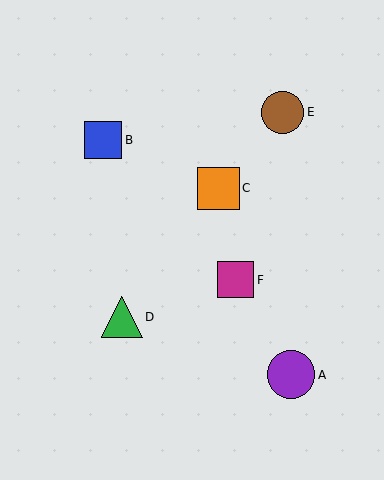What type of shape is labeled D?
Shape D is a green triangle.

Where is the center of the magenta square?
The center of the magenta square is at (236, 280).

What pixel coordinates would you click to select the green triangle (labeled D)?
Click at (122, 317) to select the green triangle D.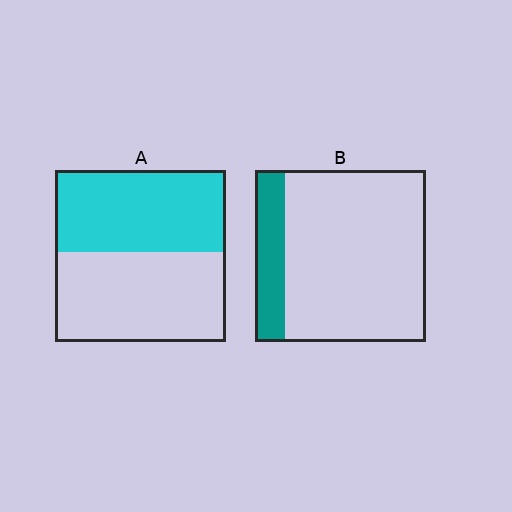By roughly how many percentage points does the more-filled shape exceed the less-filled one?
By roughly 30 percentage points (A over B).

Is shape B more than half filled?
No.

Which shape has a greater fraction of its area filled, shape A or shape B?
Shape A.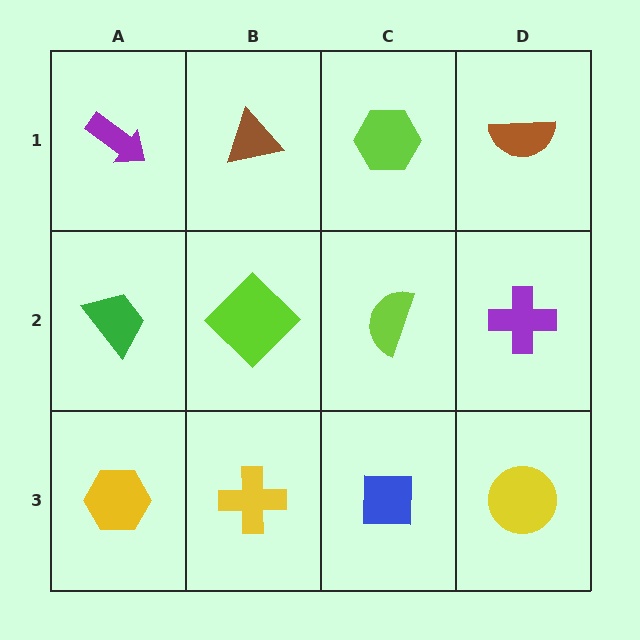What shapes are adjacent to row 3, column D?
A purple cross (row 2, column D), a blue square (row 3, column C).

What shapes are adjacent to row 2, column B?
A brown triangle (row 1, column B), a yellow cross (row 3, column B), a green trapezoid (row 2, column A), a lime semicircle (row 2, column C).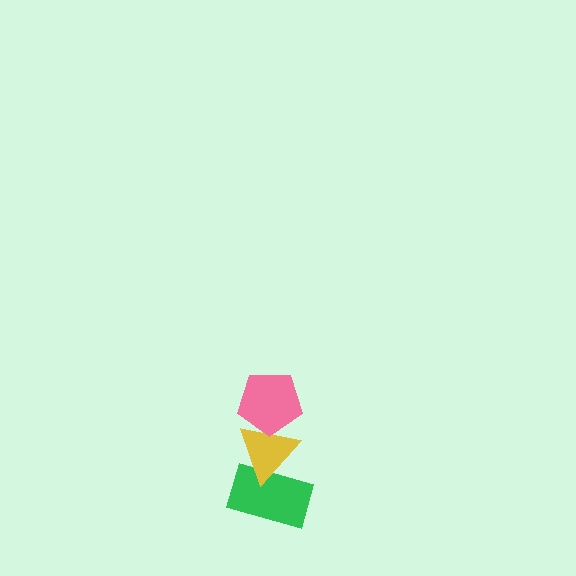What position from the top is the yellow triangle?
The yellow triangle is 2nd from the top.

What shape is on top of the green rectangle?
The yellow triangle is on top of the green rectangle.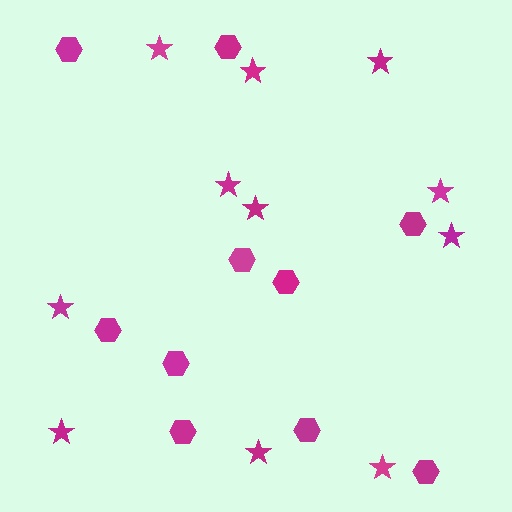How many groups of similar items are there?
There are 2 groups: one group of hexagons (10) and one group of stars (11).